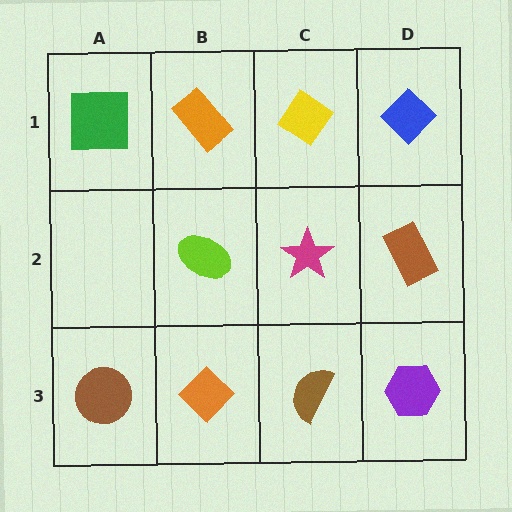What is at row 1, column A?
A green square.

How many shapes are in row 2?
3 shapes.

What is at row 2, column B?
A lime ellipse.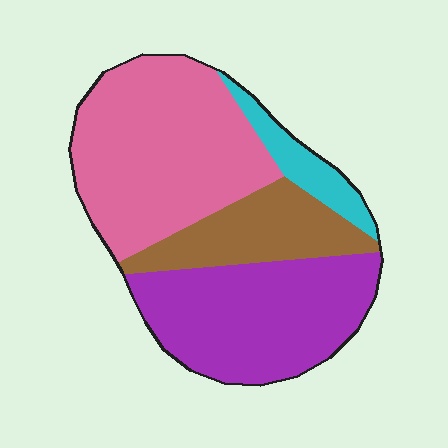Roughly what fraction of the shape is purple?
Purple covers roughly 35% of the shape.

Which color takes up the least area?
Cyan, at roughly 10%.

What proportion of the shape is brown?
Brown takes up about one sixth (1/6) of the shape.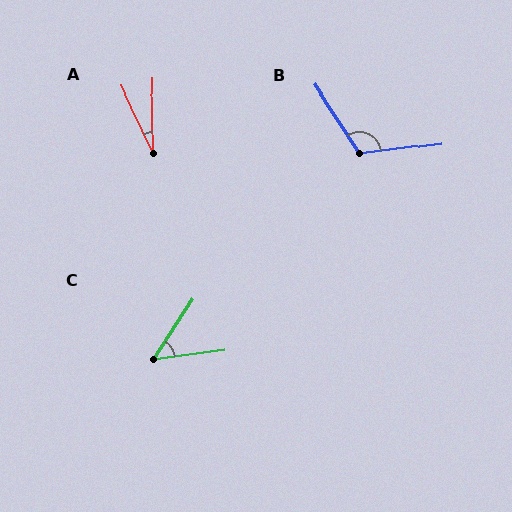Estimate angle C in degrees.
Approximately 49 degrees.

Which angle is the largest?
B, at approximately 116 degrees.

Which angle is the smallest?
A, at approximately 24 degrees.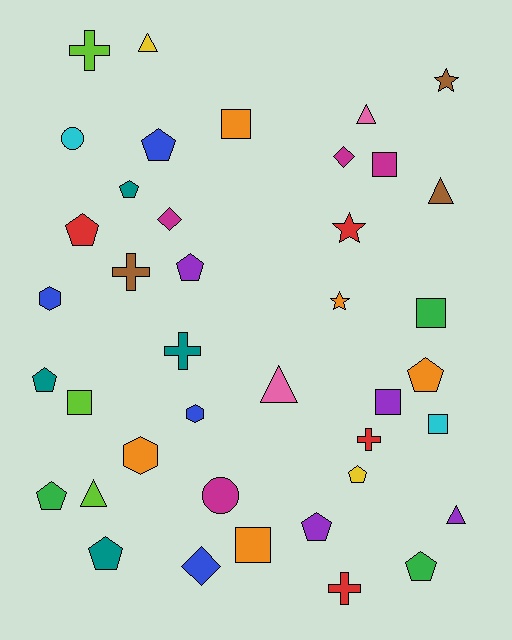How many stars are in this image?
There are 3 stars.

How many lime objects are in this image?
There are 3 lime objects.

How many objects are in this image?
There are 40 objects.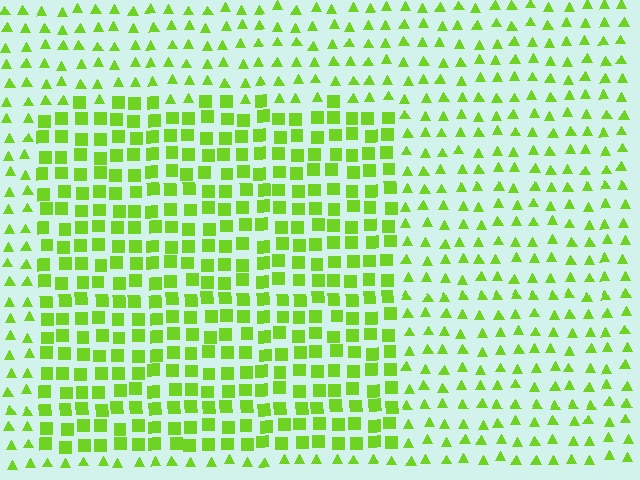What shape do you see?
I see a rectangle.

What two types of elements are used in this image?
The image uses squares inside the rectangle region and triangles outside it.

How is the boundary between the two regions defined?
The boundary is defined by a change in element shape: squares inside vs. triangles outside. All elements share the same color and spacing.